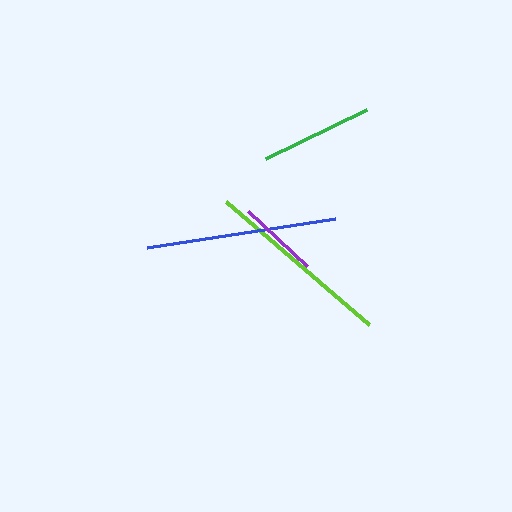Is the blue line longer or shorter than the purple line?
The blue line is longer than the purple line.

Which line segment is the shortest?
The purple line is the shortest at approximately 81 pixels.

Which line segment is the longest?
The blue line is the longest at approximately 190 pixels.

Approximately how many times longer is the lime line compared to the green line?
The lime line is approximately 1.7 times the length of the green line.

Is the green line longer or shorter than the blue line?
The blue line is longer than the green line.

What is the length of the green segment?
The green segment is approximately 112 pixels long.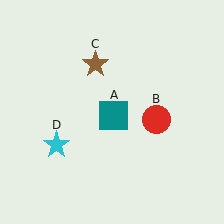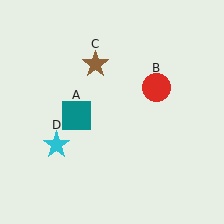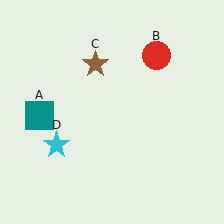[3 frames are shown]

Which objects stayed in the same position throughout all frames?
Brown star (object C) and cyan star (object D) remained stationary.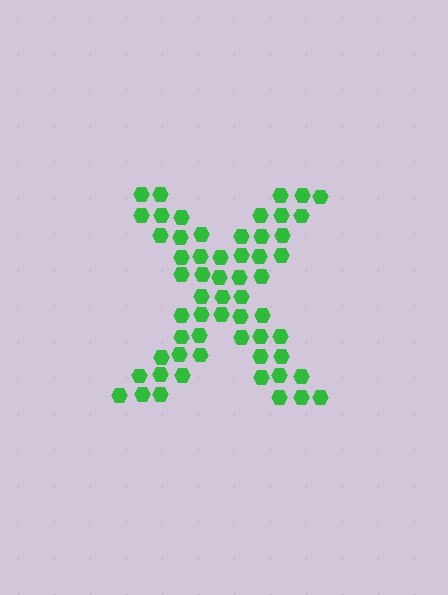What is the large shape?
The large shape is the letter X.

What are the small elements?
The small elements are hexagons.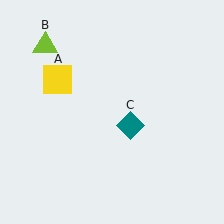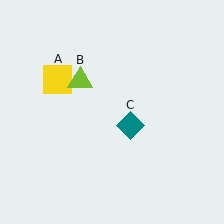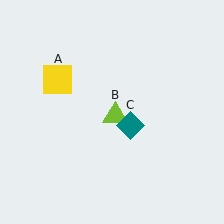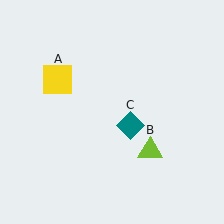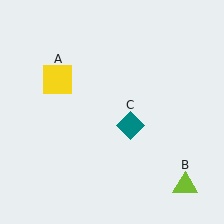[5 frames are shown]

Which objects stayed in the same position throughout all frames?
Yellow square (object A) and teal diamond (object C) remained stationary.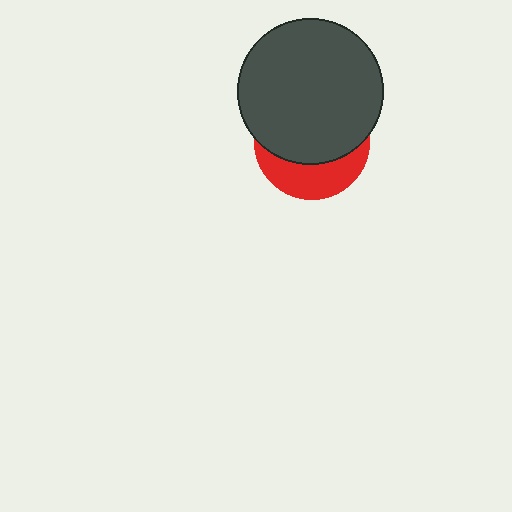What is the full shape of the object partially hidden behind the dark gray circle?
The partially hidden object is a red circle.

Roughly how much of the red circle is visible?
A small part of it is visible (roughly 34%).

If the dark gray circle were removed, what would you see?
You would see the complete red circle.